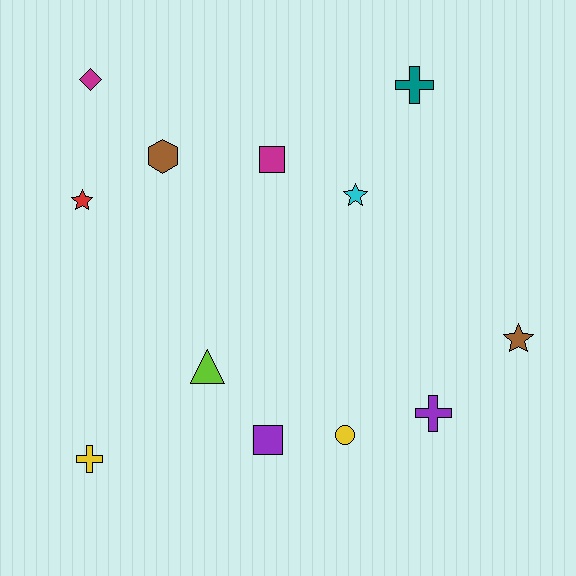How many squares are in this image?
There are 2 squares.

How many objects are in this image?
There are 12 objects.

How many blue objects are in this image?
There are no blue objects.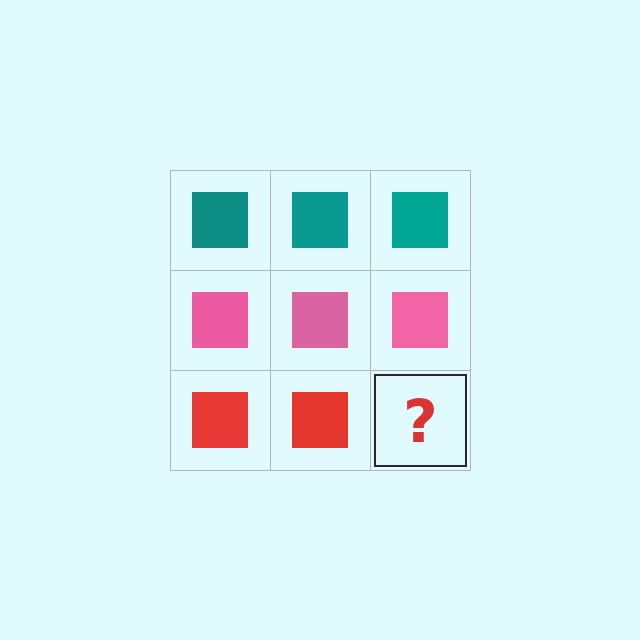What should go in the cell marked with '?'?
The missing cell should contain a red square.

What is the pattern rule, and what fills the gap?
The rule is that each row has a consistent color. The gap should be filled with a red square.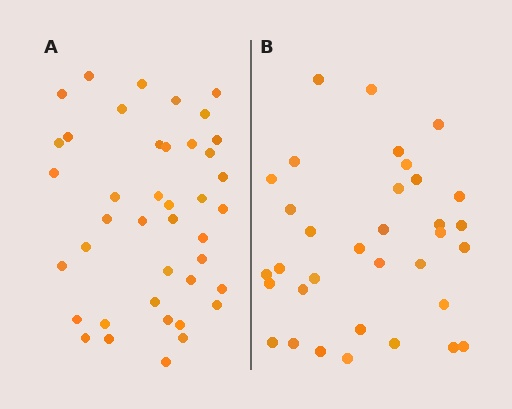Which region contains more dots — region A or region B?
Region A (the left region) has more dots.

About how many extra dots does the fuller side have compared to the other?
Region A has roughly 8 or so more dots than region B.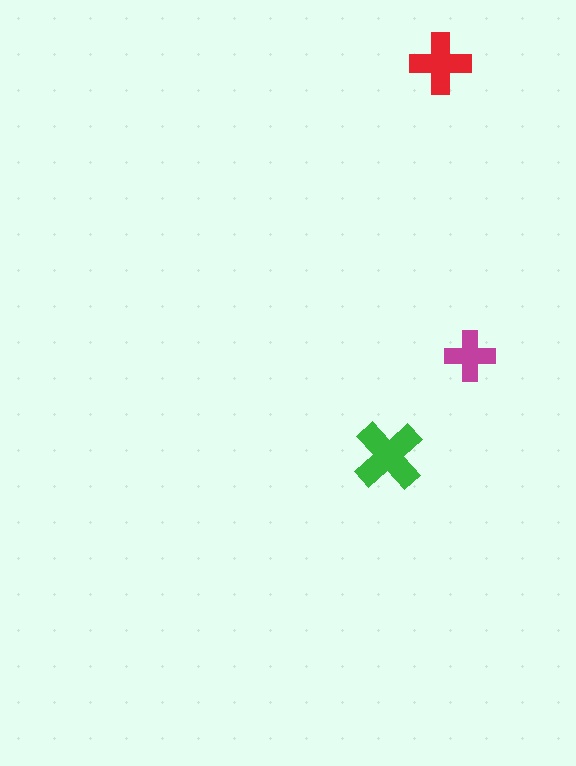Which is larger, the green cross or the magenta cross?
The green one.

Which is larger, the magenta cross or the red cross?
The red one.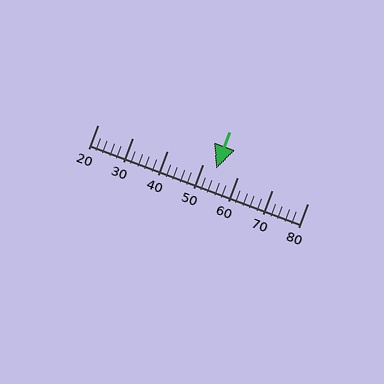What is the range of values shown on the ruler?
The ruler shows values from 20 to 80.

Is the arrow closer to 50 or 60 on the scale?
The arrow is closer to 50.